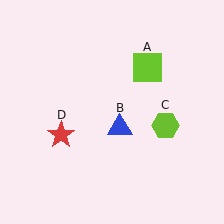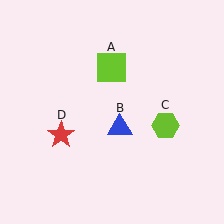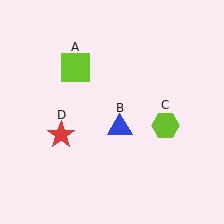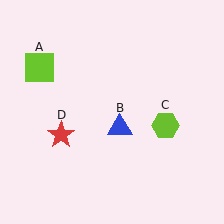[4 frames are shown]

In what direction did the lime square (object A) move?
The lime square (object A) moved left.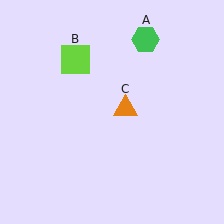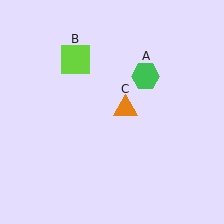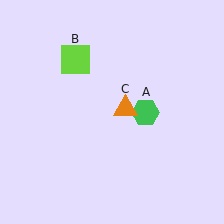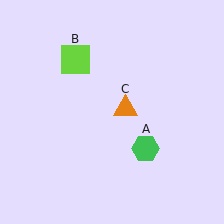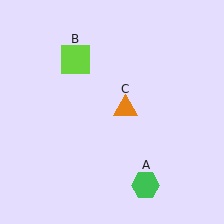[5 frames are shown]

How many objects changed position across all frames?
1 object changed position: green hexagon (object A).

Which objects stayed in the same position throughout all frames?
Lime square (object B) and orange triangle (object C) remained stationary.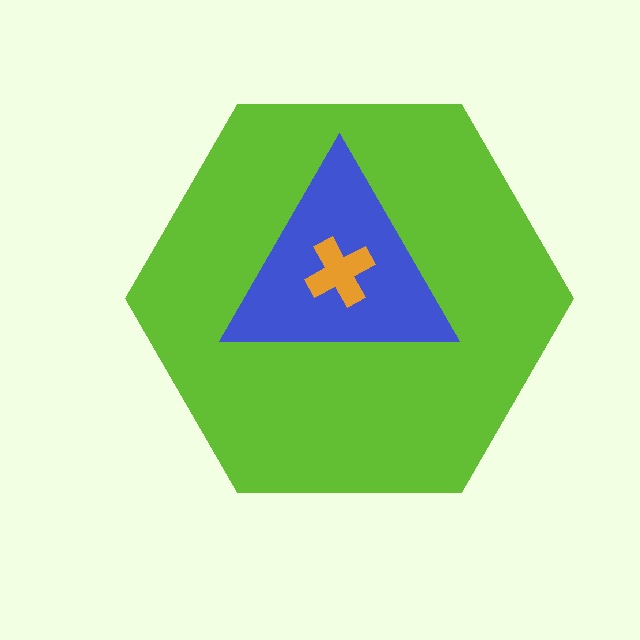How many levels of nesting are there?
3.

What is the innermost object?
The orange cross.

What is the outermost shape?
The lime hexagon.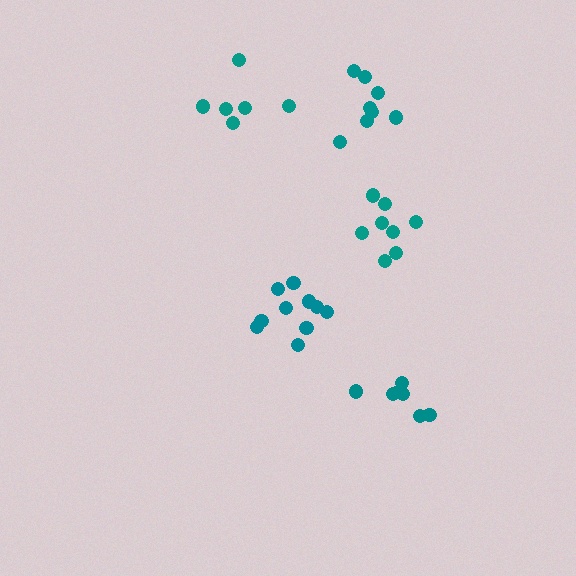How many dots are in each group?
Group 1: 8 dots, Group 2: 8 dots, Group 3: 7 dots, Group 4: 10 dots, Group 5: 6 dots (39 total).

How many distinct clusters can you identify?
There are 5 distinct clusters.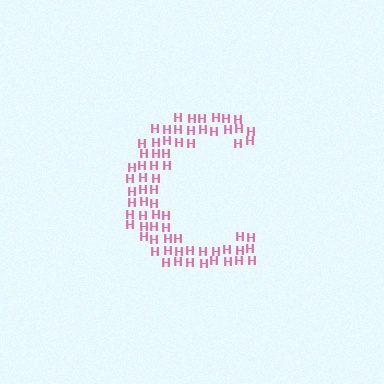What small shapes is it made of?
It is made of small letter H's.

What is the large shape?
The large shape is the letter C.